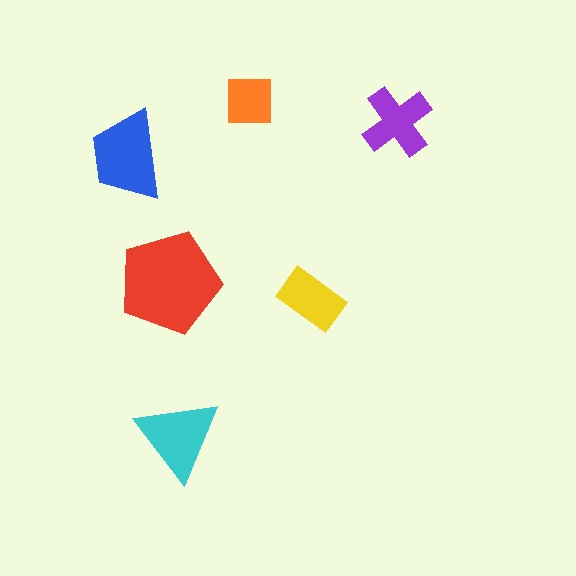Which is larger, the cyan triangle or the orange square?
The cyan triangle.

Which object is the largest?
The red pentagon.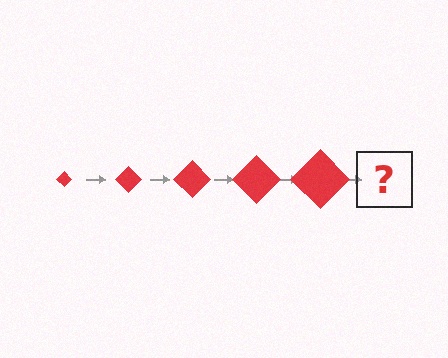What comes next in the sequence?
The next element should be a red diamond, larger than the previous one.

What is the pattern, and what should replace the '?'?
The pattern is that the diamond gets progressively larger each step. The '?' should be a red diamond, larger than the previous one.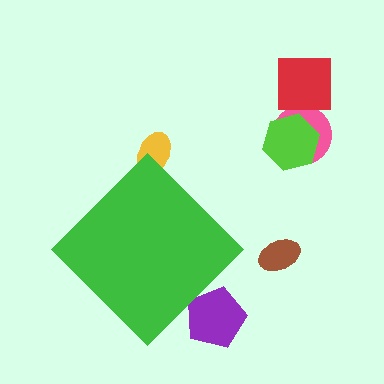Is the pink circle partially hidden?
No, the pink circle is fully visible.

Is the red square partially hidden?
No, the red square is fully visible.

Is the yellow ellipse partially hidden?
Yes, the yellow ellipse is partially hidden behind the green diamond.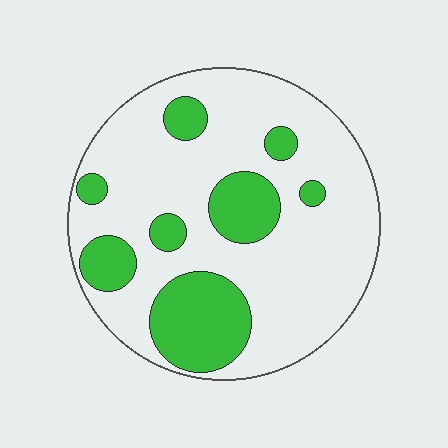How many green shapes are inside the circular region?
8.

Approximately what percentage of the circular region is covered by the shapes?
Approximately 25%.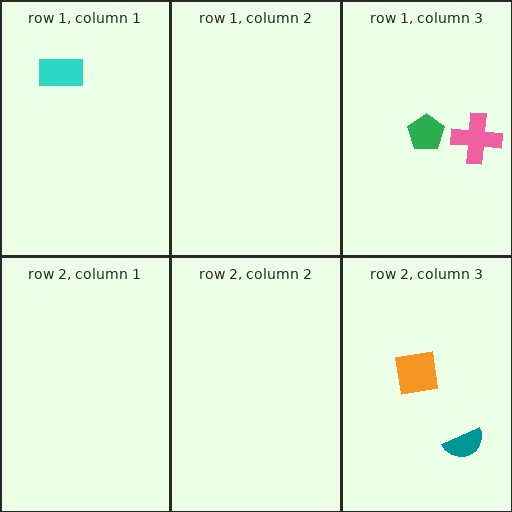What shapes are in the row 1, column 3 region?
The pink cross, the green pentagon.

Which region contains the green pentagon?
The row 1, column 3 region.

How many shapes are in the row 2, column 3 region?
2.